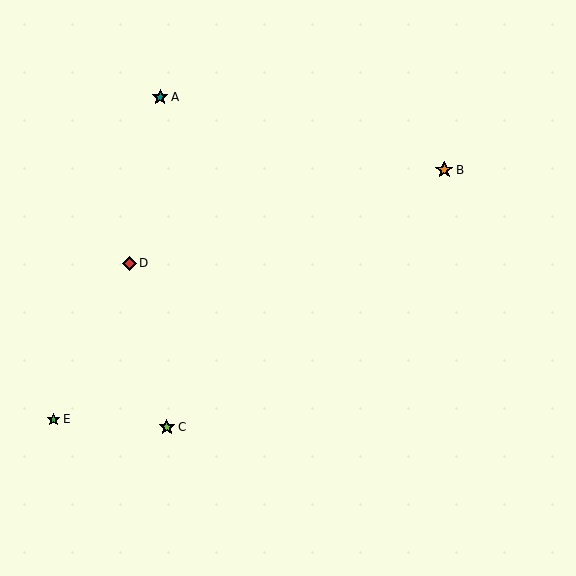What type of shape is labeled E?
Shape E is a green star.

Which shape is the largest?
The orange star (labeled B) is the largest.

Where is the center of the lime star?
The center of the lime star is at (167, 427).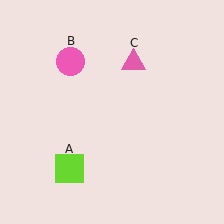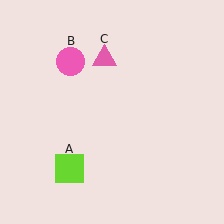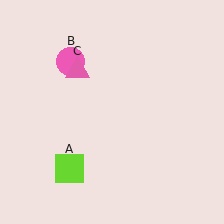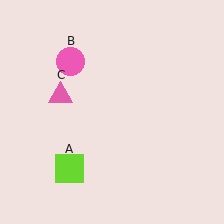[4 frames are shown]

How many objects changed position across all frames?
1 object changed position: pink triangle (object C).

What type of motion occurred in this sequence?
The pink triangle (object C) rotated counterclockwise around the center of the scene.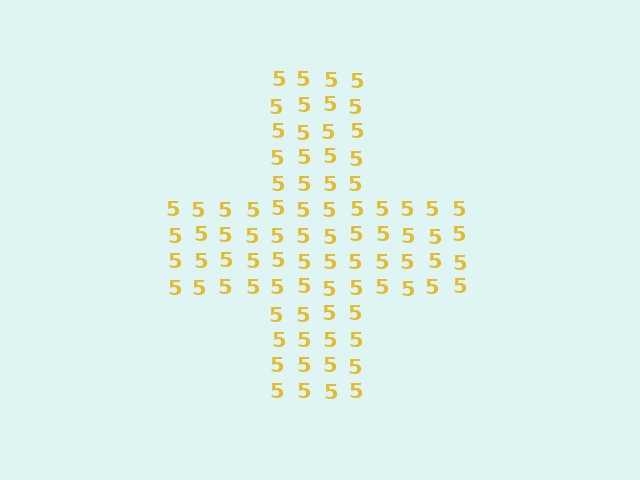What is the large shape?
The large shape is a cross.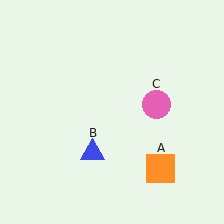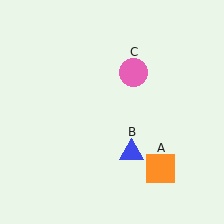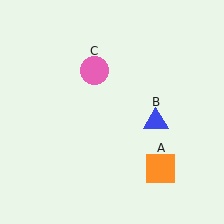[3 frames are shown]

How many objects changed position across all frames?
2 objects changed position: blue triangle (object B), pink circle (object C).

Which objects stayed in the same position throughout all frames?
Orange square (object A) remained stationary.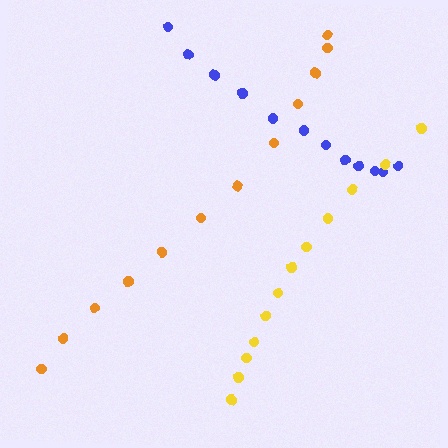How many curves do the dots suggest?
There are 3 distinct paths.